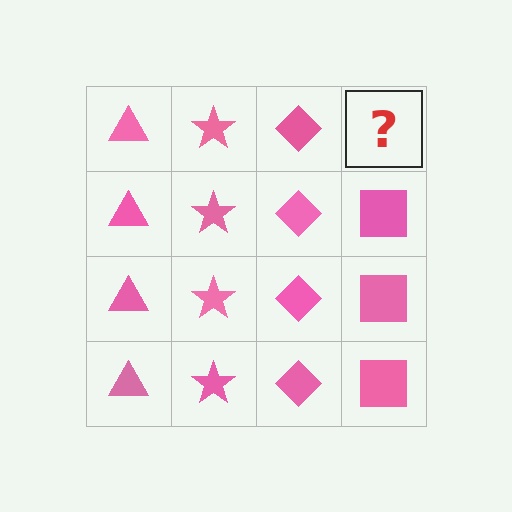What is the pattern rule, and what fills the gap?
The rule is that each column has a consistent shape. The gap should be filled with a pink square.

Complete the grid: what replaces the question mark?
The question mark should be replaced with a pink square.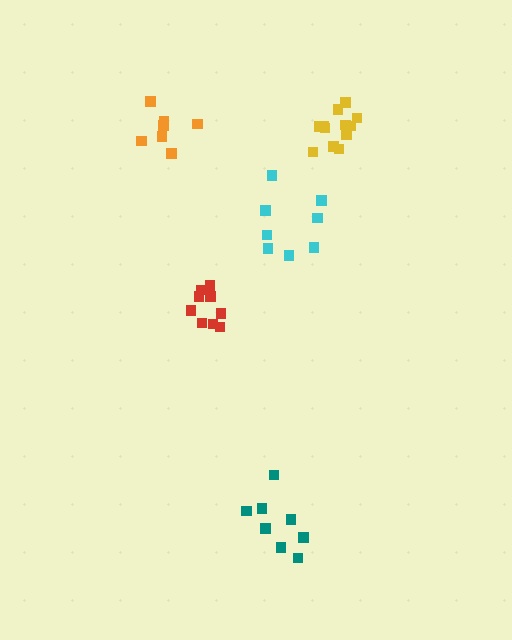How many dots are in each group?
Group 1: 7 dots, Group 2: 8 dots, Group 3: 9 dots, Group 4: 8 dots, Group 5: 12 dots (44 total).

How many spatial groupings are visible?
There are 5 spatial groupings.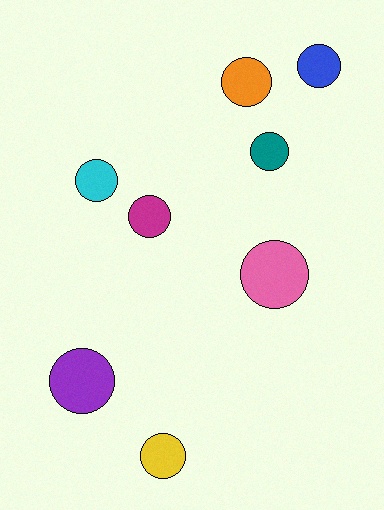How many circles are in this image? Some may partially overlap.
There are 8 circles.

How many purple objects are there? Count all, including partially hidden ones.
There is 1 purple object.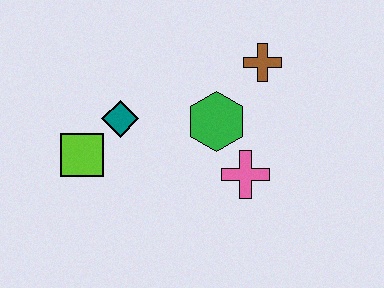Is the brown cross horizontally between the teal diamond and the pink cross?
No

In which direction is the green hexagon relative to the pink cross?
The green hexagon is above the pink cross.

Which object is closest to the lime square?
The teal diamond is closest to the lime square.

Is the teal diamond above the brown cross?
No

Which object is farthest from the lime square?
The brown cross is farthest from the lime square.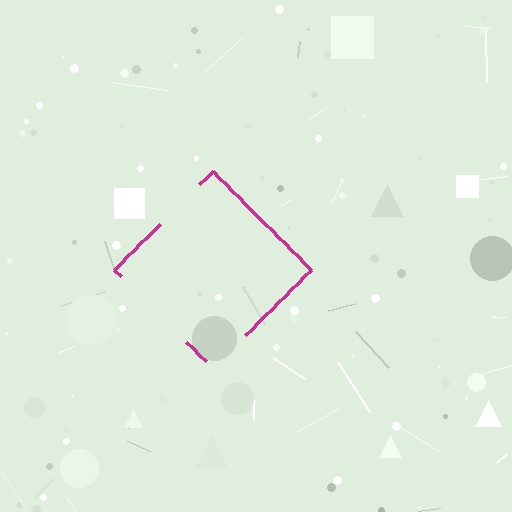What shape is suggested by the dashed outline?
The dashed outline suggests a diamond.